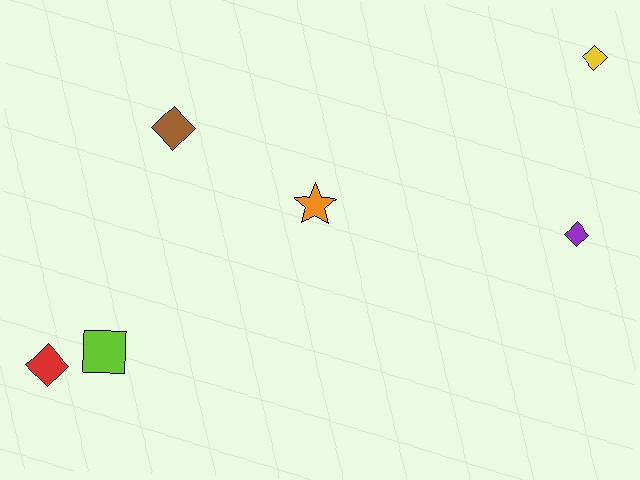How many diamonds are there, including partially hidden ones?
There are 4 diamonds.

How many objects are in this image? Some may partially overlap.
There are 6 objects.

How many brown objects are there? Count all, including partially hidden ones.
There is 1 brown object.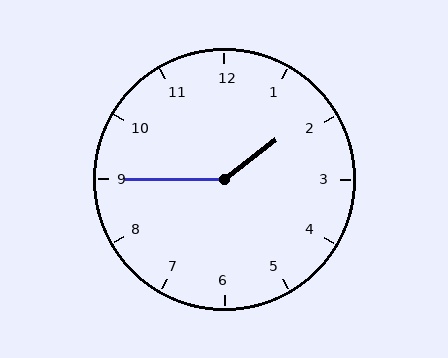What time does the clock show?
1:45.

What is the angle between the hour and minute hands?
Approximately 142 degrees.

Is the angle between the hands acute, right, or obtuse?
It is obtuse.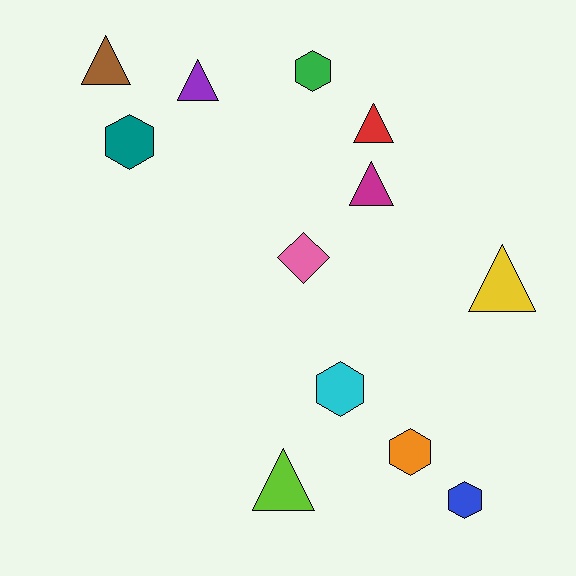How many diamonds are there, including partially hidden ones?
There is 1 diamond.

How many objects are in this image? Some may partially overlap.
There are 12 objects.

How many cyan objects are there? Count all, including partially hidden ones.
There is 1 cyan object.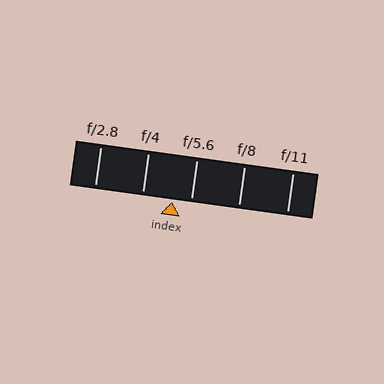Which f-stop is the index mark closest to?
The index mark is closest to f/5.6.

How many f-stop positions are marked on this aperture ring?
There are 5 f-stop positions marked.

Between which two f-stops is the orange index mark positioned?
The index mark is between f/4 and f/5.6.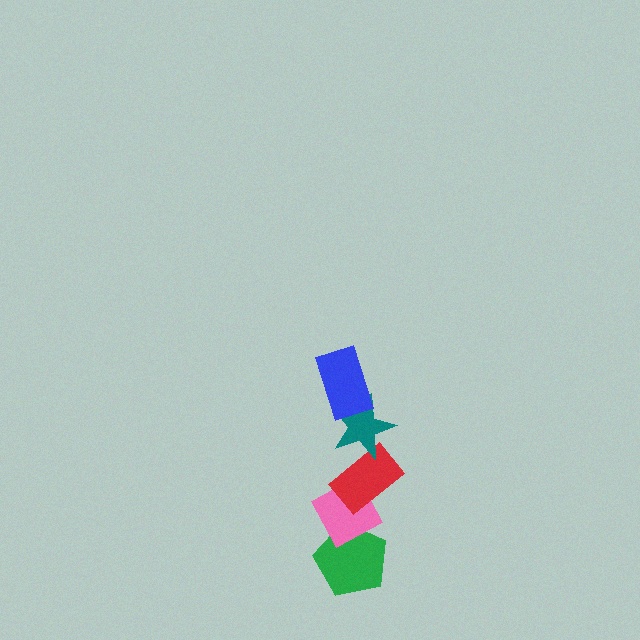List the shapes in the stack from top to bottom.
From top to bottom: the blue rectangle, the teal star, the red rectangle, the pink diamond, the green pentagon.